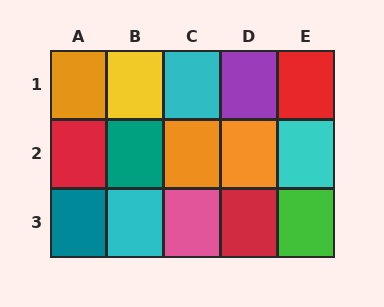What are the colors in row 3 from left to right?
Teal, cyan, pink, red, green.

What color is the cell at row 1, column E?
Red.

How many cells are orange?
3 cells are orange.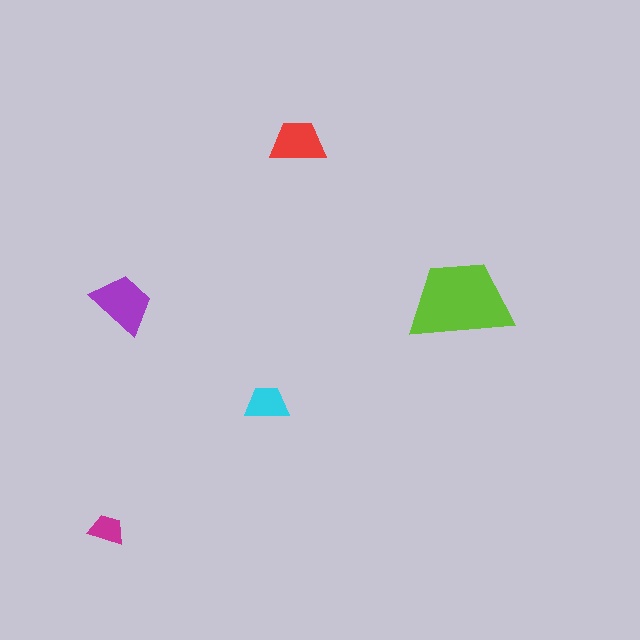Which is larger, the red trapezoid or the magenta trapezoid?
The red one.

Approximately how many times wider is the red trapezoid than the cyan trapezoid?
About 1.5 times wider.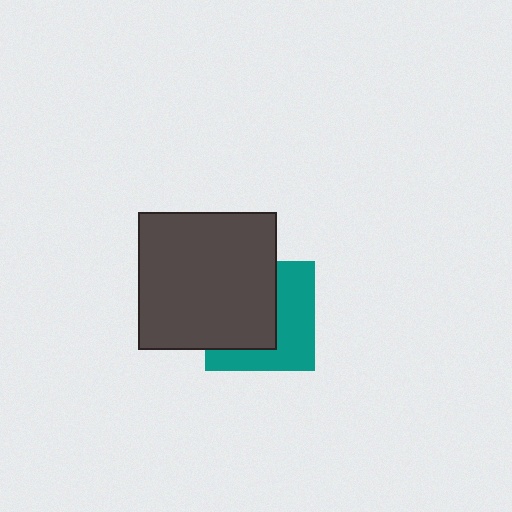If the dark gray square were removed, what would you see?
You would see the complete teal square.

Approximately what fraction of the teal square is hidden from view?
Roughly 52% of the teal square is hidden behind the dark gray square.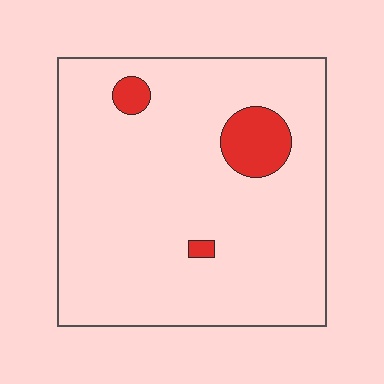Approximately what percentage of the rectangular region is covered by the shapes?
Approximately 10%.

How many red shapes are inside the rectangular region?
3.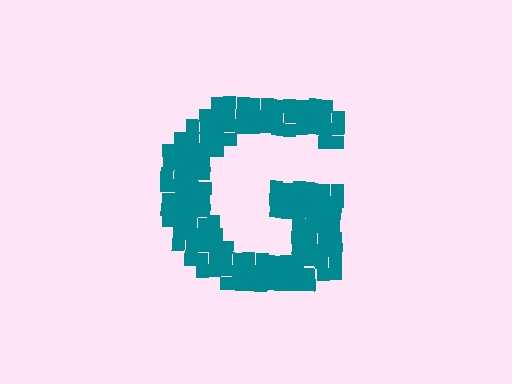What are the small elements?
The small elements are squares.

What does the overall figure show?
The overall figure shows the letter G.